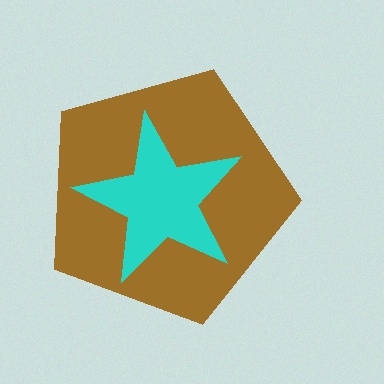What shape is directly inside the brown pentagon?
The cyan star.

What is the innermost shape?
The cyan star.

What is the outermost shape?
The brown pentagon.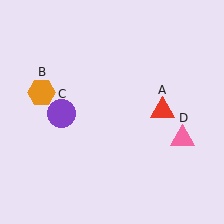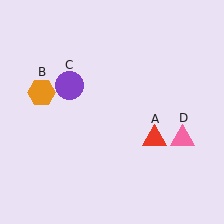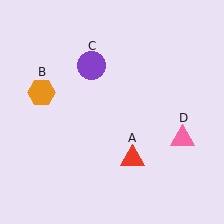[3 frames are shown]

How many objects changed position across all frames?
2 objects changed position: red triangle (object A), purple circle (object C).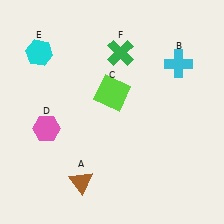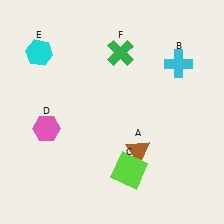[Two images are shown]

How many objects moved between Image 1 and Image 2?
2 objects moved between the two images.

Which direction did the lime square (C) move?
The lime square (C) moved down.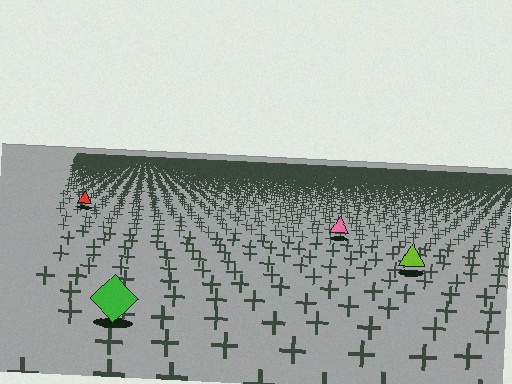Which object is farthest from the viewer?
The red triangle is farthest from the viewer. It appears smaller and the ground texture around it is denser.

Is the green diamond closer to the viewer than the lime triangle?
Yes. The green diamond is closer — you can tell from the texture gradient: the ground texture is coarser near it.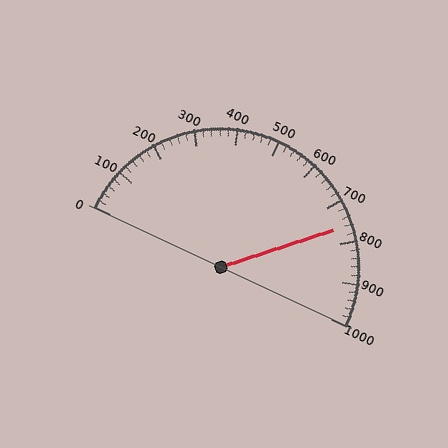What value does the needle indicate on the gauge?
The needle indicates approximately 760.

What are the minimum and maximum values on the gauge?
The gauge ranges from 0 to 1000.